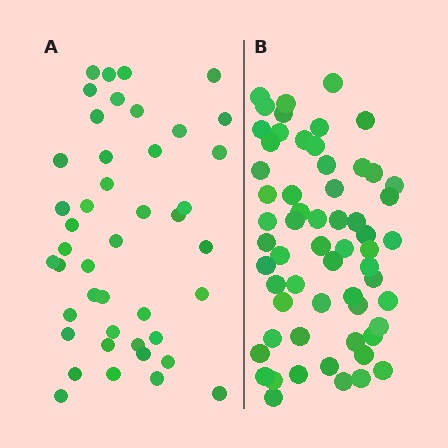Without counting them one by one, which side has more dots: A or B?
Region B (the right region) has more dots.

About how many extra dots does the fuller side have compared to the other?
Region B has approximately 15 more dots than region A.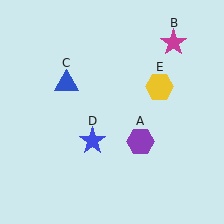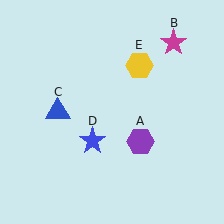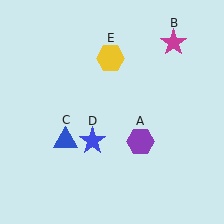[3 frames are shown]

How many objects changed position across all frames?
2 objects changed position: blue triangle (object C), yellow hexagon (object E).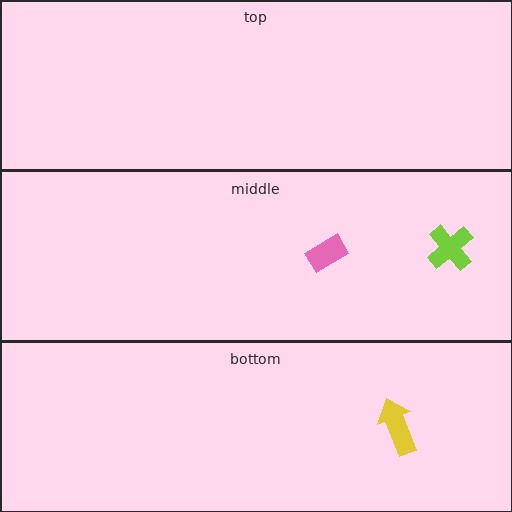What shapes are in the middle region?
The lime cross, the pink rectangle.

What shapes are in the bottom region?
The yellow arrow.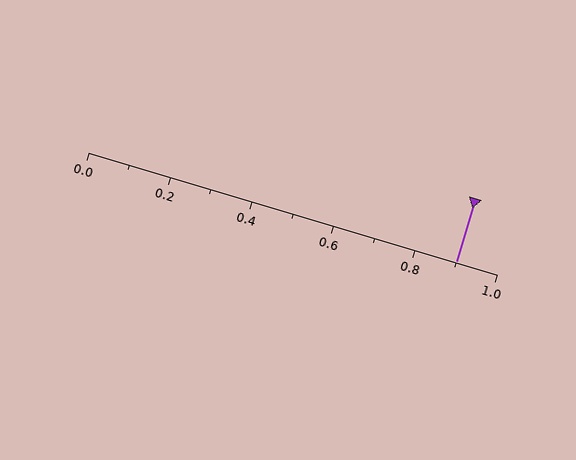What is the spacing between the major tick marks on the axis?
The major ticks are spaced 0.2 apart.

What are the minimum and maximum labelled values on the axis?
The axis runs from 0.0 to 1.0.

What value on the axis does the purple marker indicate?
The marker indicates approximately 0.9.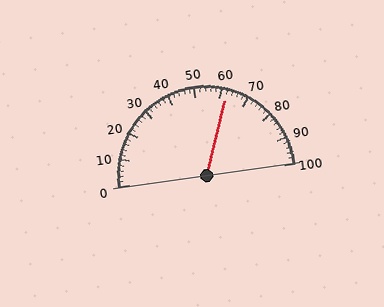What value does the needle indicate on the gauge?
The needle indicates approximately 62.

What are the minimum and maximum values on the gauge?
The gauge ranges from 0 to 100.